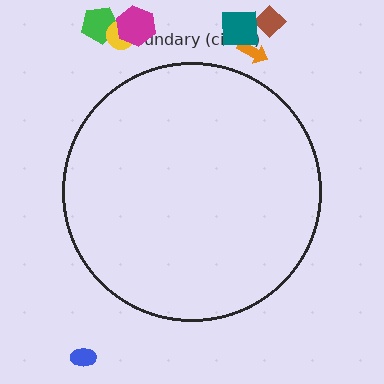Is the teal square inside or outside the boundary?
Outside.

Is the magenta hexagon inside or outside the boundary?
Outside.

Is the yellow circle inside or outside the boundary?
Outside.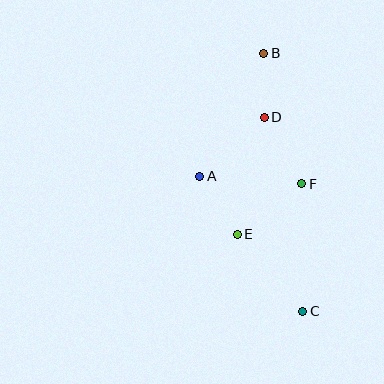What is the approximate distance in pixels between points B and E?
The distance between B and E is approximately 183 pixels.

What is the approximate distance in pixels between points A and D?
The distance between A and D is approximately 87 pixels.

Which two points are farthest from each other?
Points B and C are farthest from each other.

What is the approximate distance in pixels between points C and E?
The distance between C and E is approximately 102 pixels.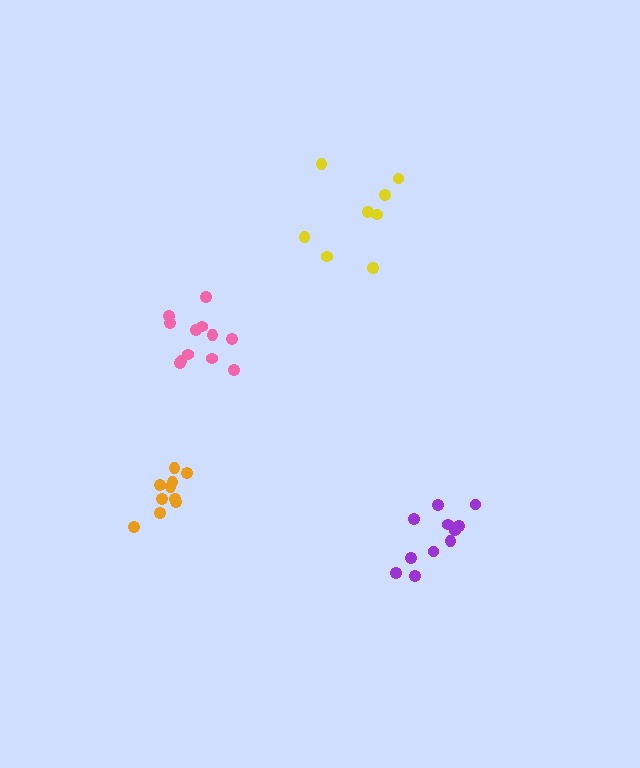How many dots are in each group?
Group 1: 8 dots, Group 2: 11 dots, Group 3: 12 dots, Group 4: 10 dots (41 total).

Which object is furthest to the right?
The purple cluster is rightmost.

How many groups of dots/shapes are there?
There are 4 groups.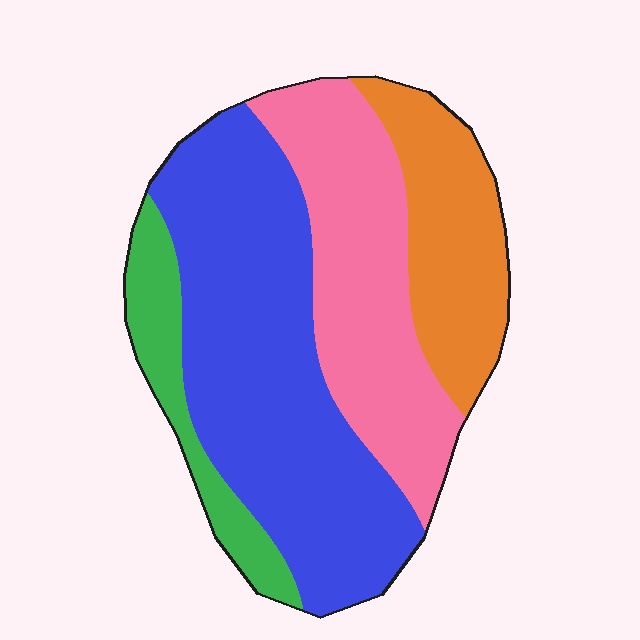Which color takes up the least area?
Green, at roughly 10%.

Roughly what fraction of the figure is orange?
Orange takes up about one sixth (1/6) of the figure.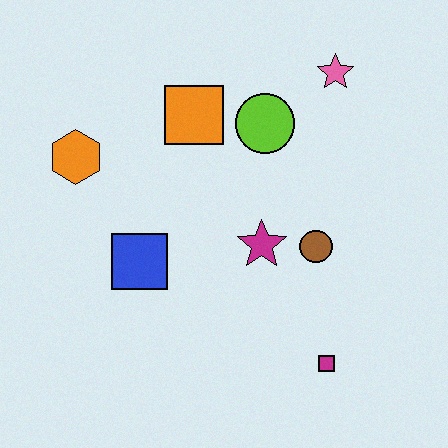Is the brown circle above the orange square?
No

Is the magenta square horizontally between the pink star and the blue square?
Yes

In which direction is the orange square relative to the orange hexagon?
The orange square is to the right of the orange hexagon.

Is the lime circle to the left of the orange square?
No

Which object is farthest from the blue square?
The pink star is farthest from the blue square.